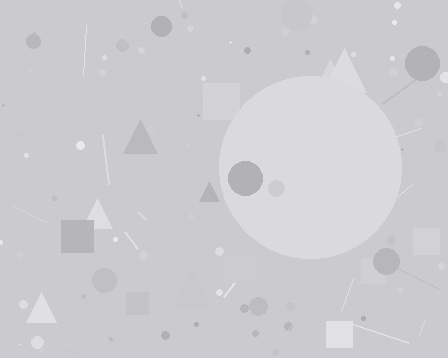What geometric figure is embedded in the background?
A circle is embedded in the background.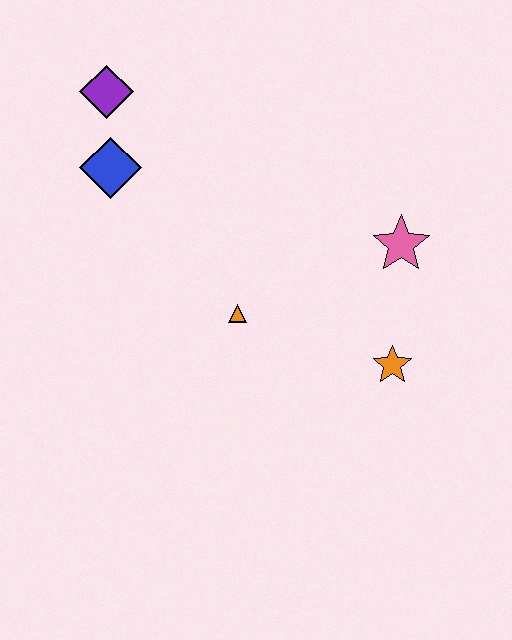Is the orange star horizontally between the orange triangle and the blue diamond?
No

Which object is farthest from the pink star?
The purple diamond is farthest from the pink star.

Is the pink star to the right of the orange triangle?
Yes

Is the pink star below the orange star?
No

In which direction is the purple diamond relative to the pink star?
The purple diamond is to the left of the pink star.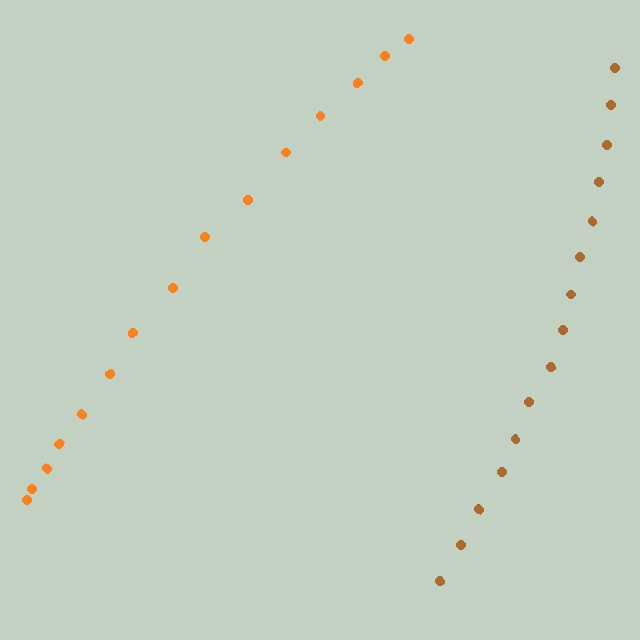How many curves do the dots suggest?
There are 2 distinct paths.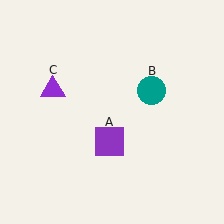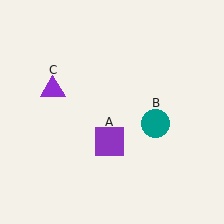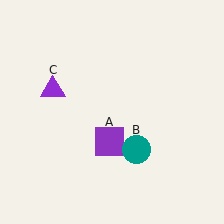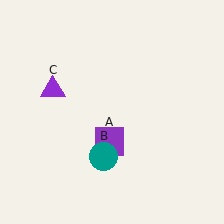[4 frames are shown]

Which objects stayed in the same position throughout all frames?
Purple square (object A) and purple triangle (object C) remained stationary.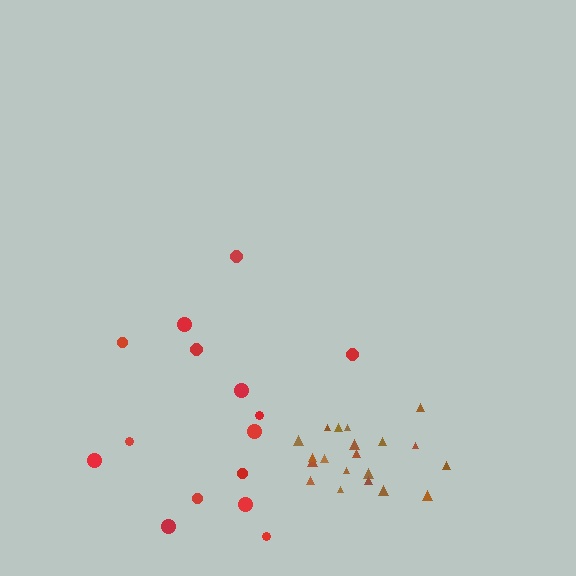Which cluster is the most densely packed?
Brown.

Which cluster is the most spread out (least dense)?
Red.